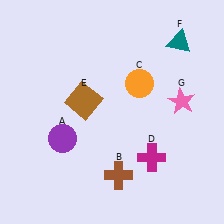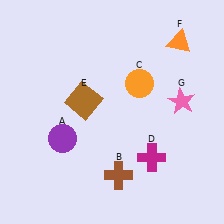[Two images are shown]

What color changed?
The triangle (F) changed from teal in Image 1 to orange in Image 2.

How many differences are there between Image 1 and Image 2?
There is 1 difference between the two images.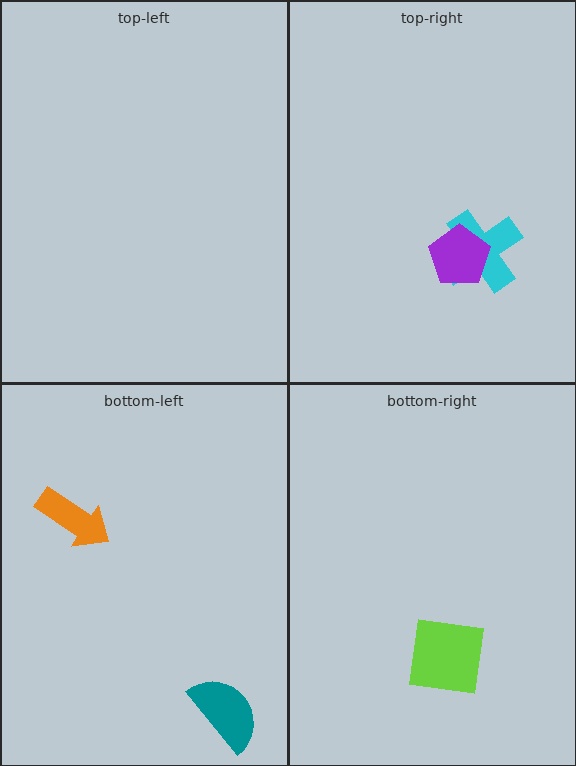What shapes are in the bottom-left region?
The teal semicircle, the orange arrow.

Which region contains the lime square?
The bottom-right region.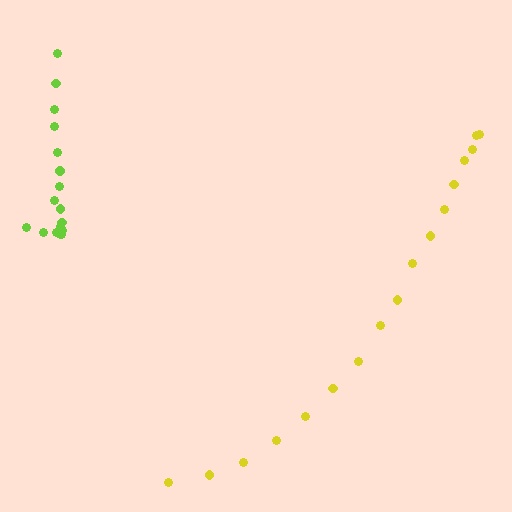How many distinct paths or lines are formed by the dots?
There are 2 distinct paths.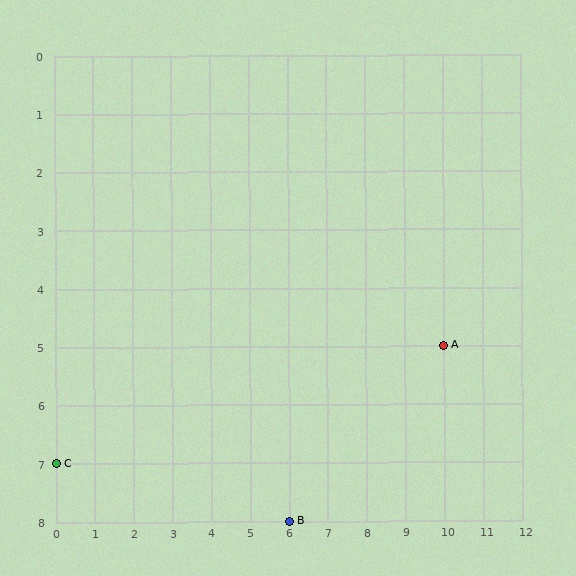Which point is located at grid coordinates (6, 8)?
Point B is at (6, 8).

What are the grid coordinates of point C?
Point C is at grid coordinates (0, 7).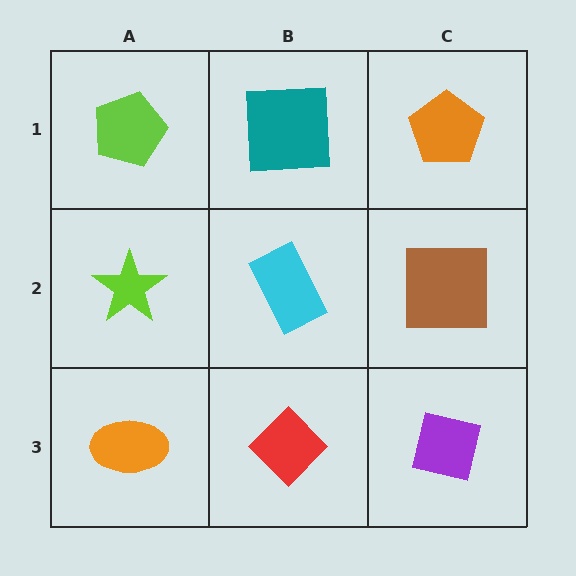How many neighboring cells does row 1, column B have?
3.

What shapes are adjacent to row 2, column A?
A lime pentagon (row 1, column A), an orange ellipse (row 3, column A), a cyan rectangle (row 2, column B).